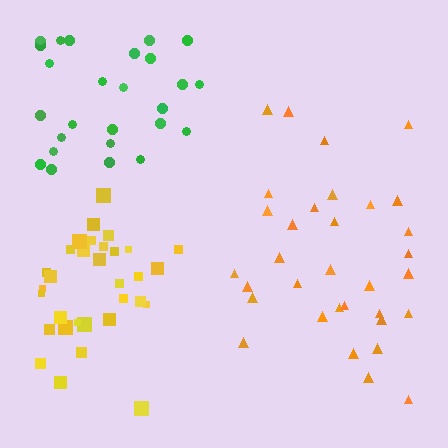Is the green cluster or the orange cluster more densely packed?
Orange.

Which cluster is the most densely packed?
Yellow.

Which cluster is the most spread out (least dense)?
Green.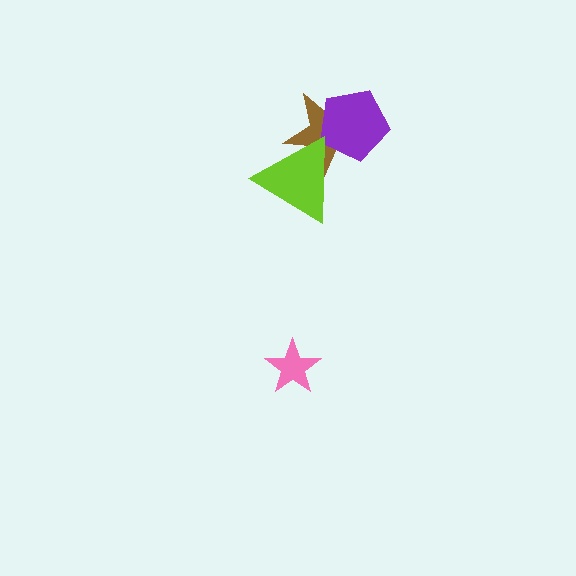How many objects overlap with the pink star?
0 objects overlap with the pink star.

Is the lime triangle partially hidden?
No, no other shape covers it.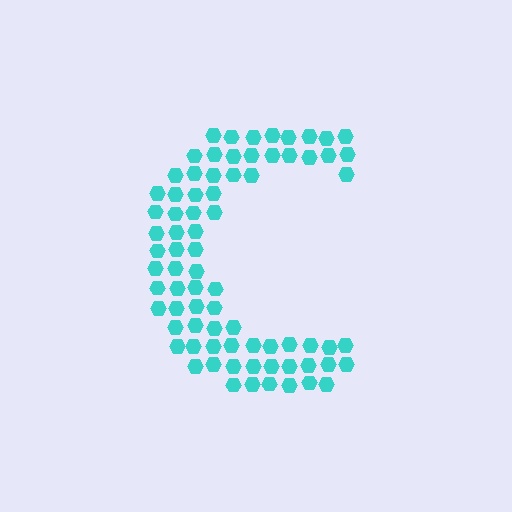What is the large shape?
The large shape is the letter C.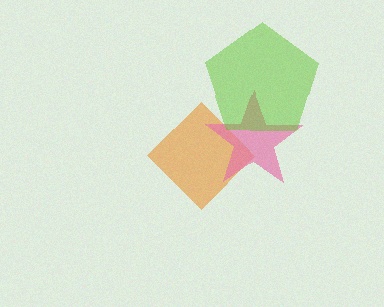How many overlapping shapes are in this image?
There are 3 overlapping shapes in the image.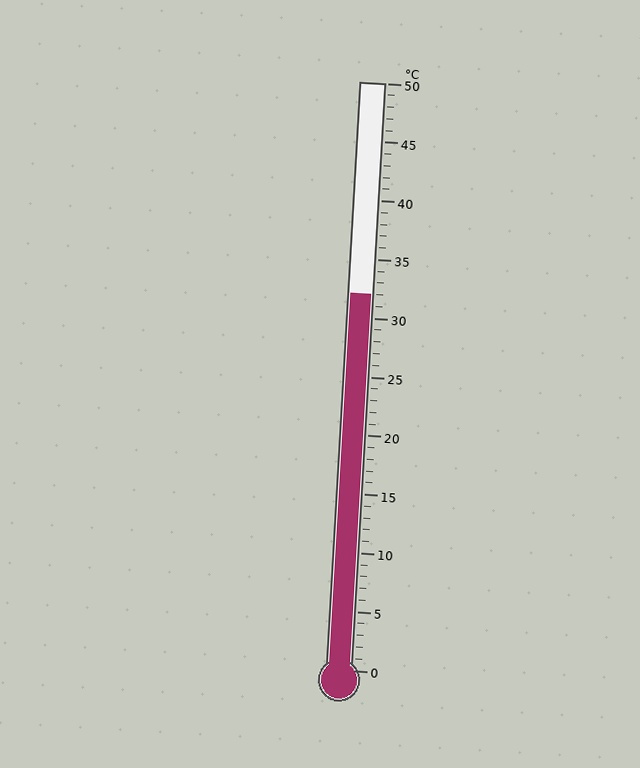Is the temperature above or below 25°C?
The temperature is above 25°C.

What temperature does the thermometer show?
The thermometer shows approximately 32°C.